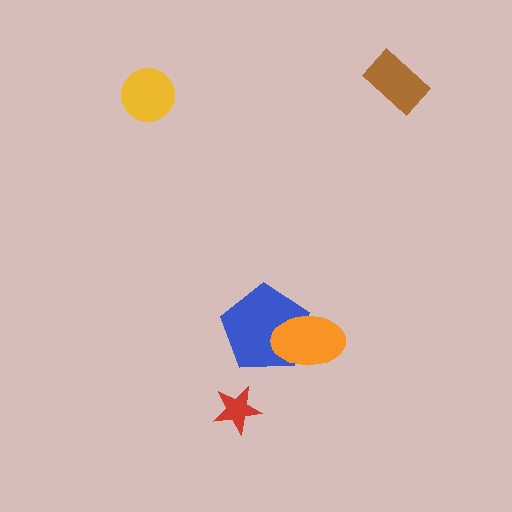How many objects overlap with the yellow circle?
0 objects overlap with the yellow circle.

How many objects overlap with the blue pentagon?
1 object overlaps with the blue pentagon.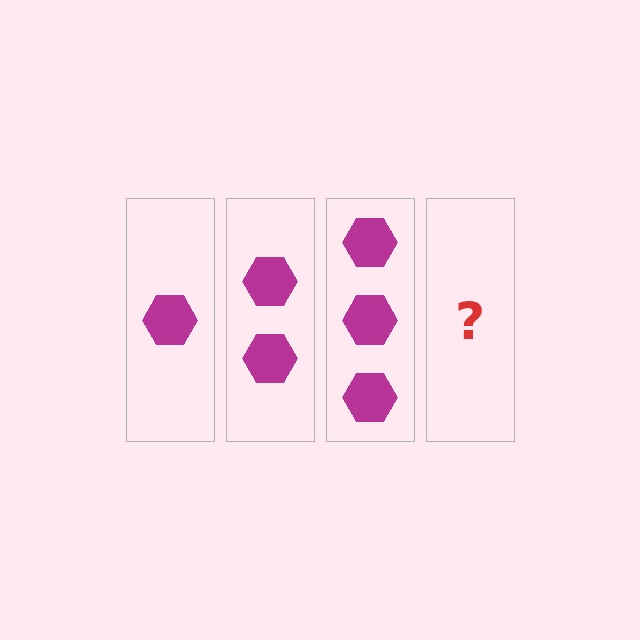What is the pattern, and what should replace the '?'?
The pattern is that each step adds one more hexagon. The '?' should be 4 hexagons.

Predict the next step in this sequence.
The next step is 4 hexagons.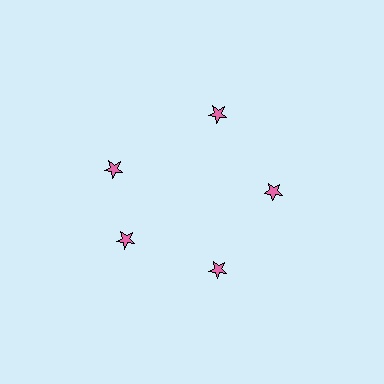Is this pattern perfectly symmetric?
No. The 5 pink stars are arranged in a ring, but one element near the 10 o'clock position is rotated out of alignment along the ring, breaking the 5-fold rotational symmetry.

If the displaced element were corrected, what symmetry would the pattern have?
It would have 5-fold rotational symmetry — the pattern would map onto itself every 72 degrees.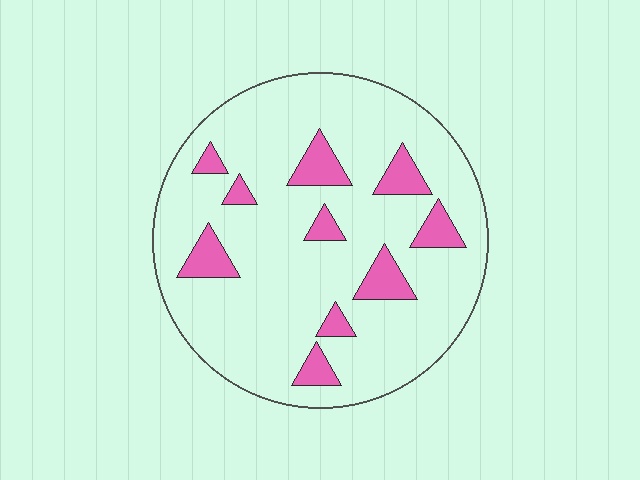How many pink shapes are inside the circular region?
10.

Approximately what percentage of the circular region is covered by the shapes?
Approximately 15%.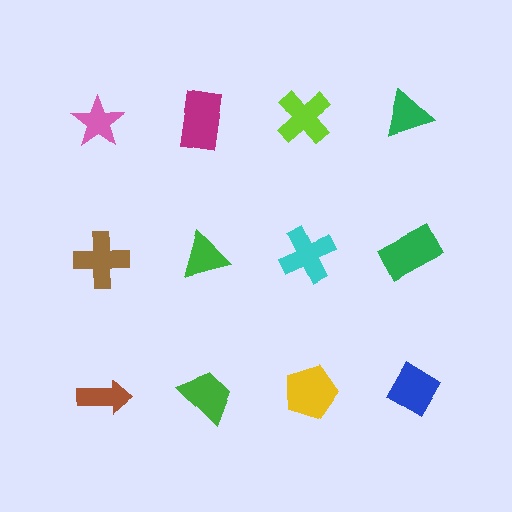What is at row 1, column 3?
A lime cross.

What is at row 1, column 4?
A green triangle.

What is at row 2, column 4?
A green rectangle.